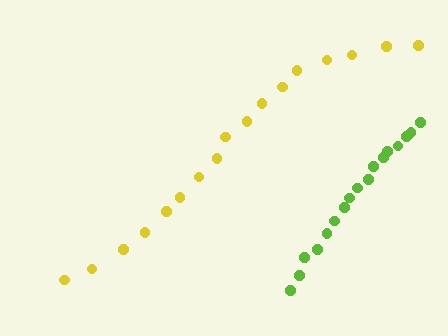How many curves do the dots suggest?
There are 2 distinct paths.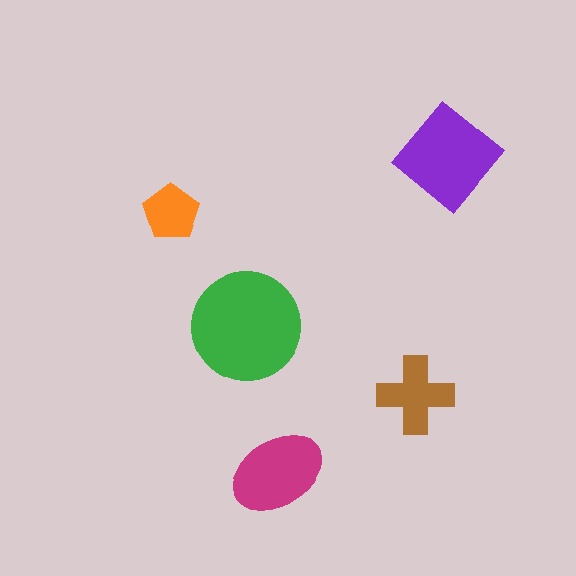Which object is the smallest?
The orange pentagon.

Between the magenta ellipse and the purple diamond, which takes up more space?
The purple diamond.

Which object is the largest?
The green circle.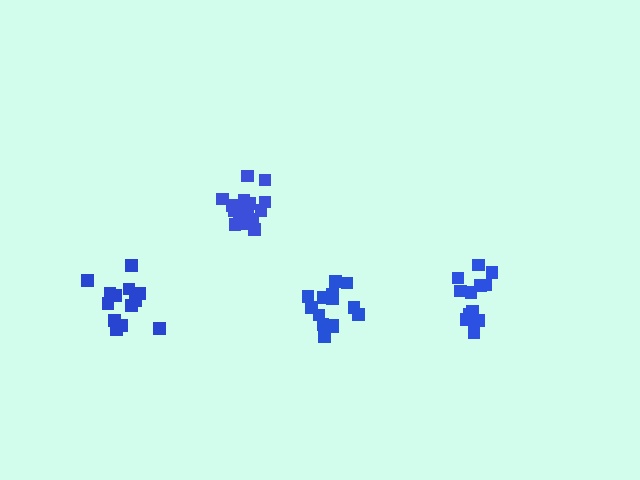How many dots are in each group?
Group 1: 13 dots, Group 2: 13 dots, Group 3: 18 dots, Group 4: 14 dots (58 total).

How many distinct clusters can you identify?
There are 4 distinct clusters.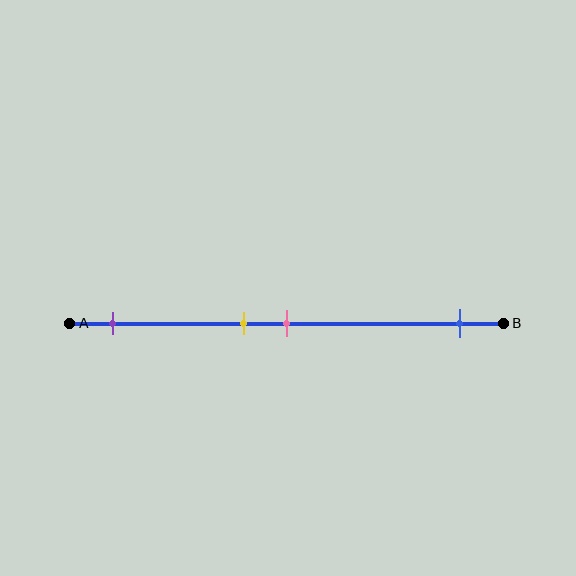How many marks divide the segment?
There are 4 marks dividing the segment.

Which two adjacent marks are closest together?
The yellow and pink marks are the closest adjacent pair.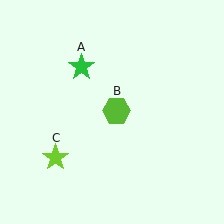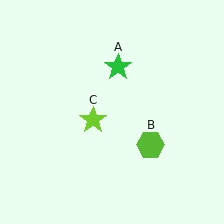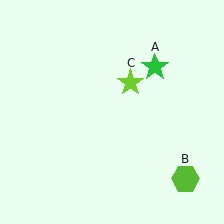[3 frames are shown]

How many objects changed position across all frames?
3 objects changed position: green star (object A), lime hexagon (object B), lime star (object C).